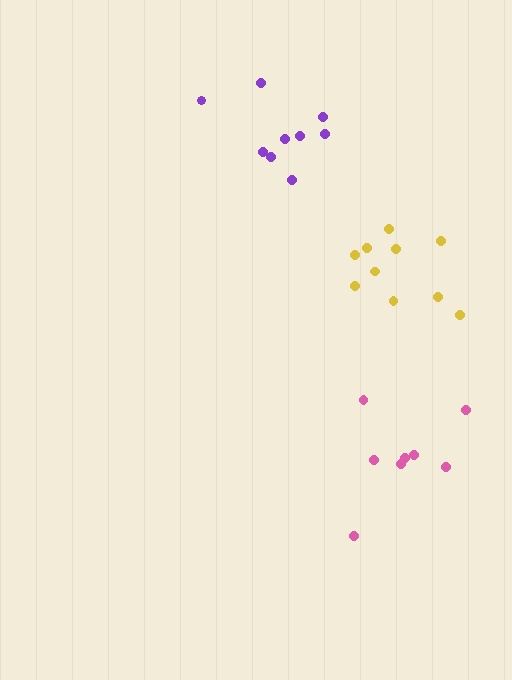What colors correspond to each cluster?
The clusters are colored: pink, purple, yellow.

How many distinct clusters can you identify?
There are 3 distinct clusters.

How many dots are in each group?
Group 1: 8 dots, Group 2: 9 dots, Group 3: 10 dots (27 total).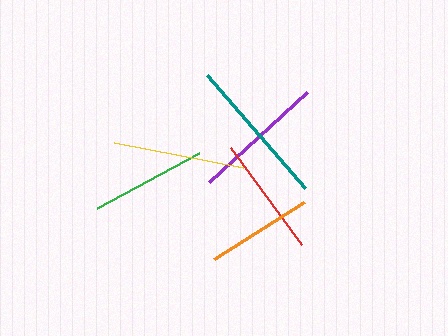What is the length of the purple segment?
The purple segment is approximately 133 pixels long.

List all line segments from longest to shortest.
From longest to shortest: teal, purple, yellow, red, green, orange.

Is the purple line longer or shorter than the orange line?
The purple line is longer than the orange line.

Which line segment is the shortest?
The orange line is the shortest at approximately 106 pixels.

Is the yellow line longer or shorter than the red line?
The yellow line is longer than the red line.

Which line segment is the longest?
The teal line is the longest at approximately 150 pixels.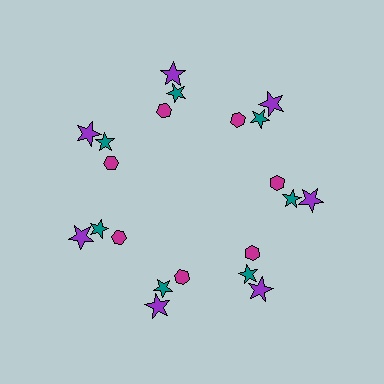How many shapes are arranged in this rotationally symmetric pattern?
There are 21 shapes, arranged in 7 groups of 3.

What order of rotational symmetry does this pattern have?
This pattern has 7-fold rotational symmetry.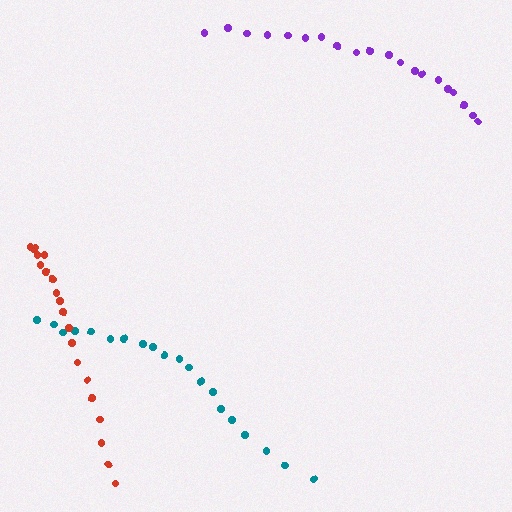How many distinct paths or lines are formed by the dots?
There are 3 distinct paths.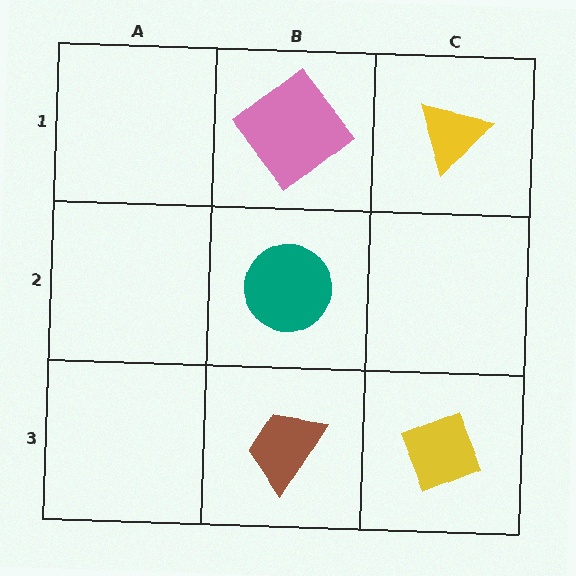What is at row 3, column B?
A brown trapezoid.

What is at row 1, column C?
A yellow triangle.